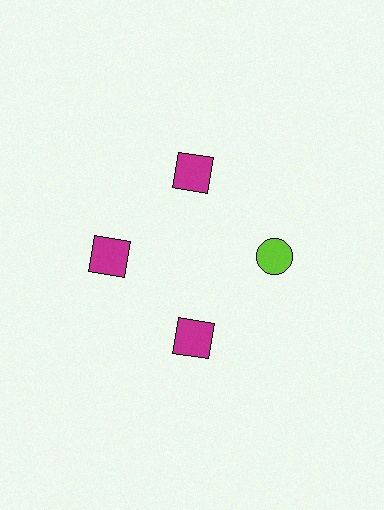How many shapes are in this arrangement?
There are 4 shapes arranged in a ring pattern.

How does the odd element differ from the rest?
It differs in both color (lime instead of magenta) and shape (circle instead of square).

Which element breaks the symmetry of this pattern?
The lime circle at roughly the 3 o'clock position breaks the symmetry. All other shapes are magenta squares.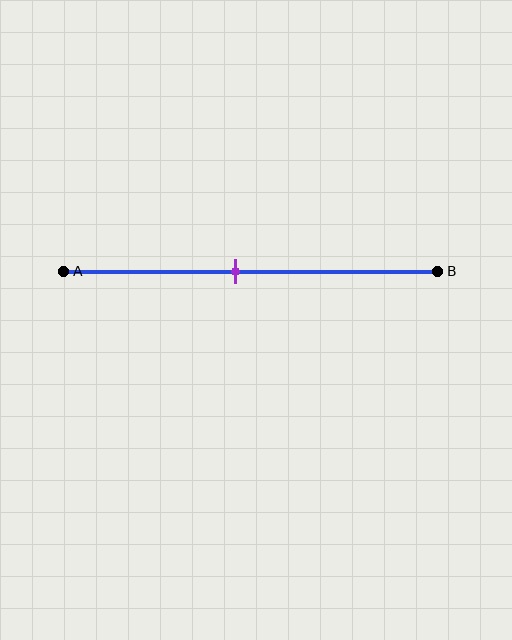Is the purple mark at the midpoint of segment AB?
No, the mark is at about 45% from A, not at the 50% midpoint.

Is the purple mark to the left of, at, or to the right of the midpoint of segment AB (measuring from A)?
The purple mark is to the left of the midpoint of segment AB.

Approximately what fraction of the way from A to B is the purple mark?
The purple mark is approximately 45% of the way from A to B.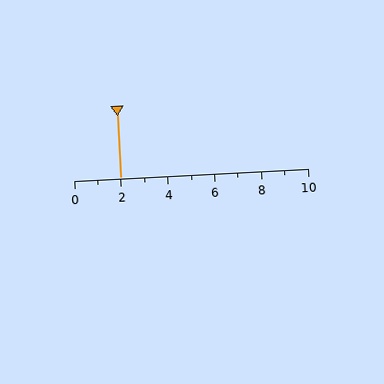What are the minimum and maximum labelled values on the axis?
The axis runs from 0 to 10.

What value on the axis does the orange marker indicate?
The marker indicates approximately 2.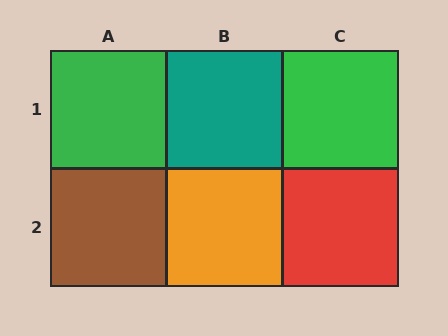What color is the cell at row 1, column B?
Teal.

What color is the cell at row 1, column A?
Green.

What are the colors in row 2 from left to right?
Brown, orange, red.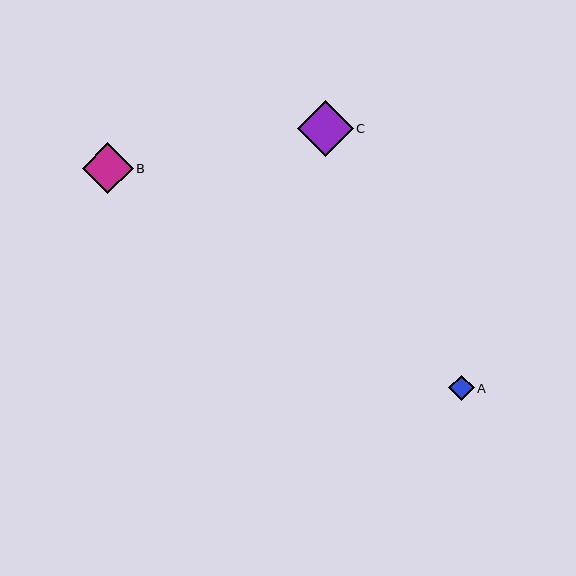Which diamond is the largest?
Diamond C is the largest with a size of approximately 56 pixels.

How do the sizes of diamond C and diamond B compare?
Diamond C and diamond B are approximately the same size.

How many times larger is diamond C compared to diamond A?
Diamond C is approximately 2.1 times the size of diamond A.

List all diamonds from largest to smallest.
From largest to smallest: C, B, A.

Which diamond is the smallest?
Diamond A is the smallest with a size of approximately 26 pixels.